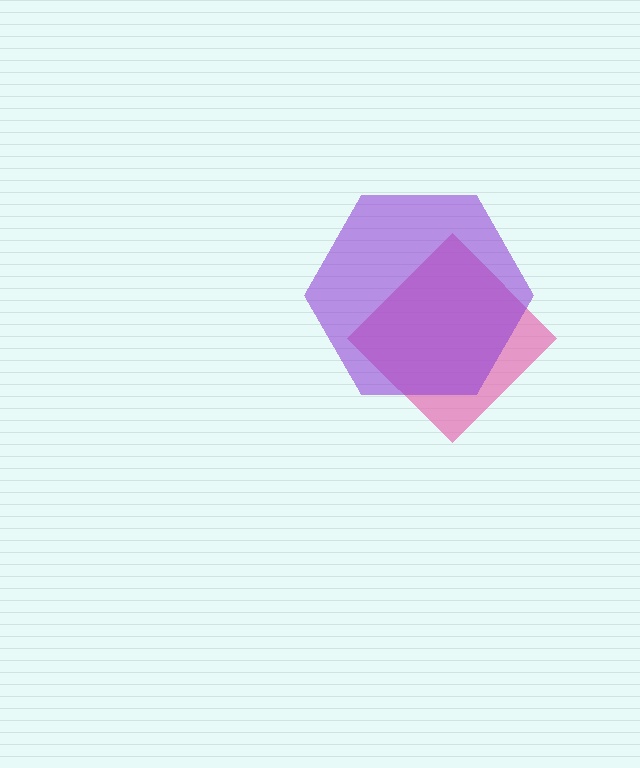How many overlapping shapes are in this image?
There are 2 overlapping shapes in the image.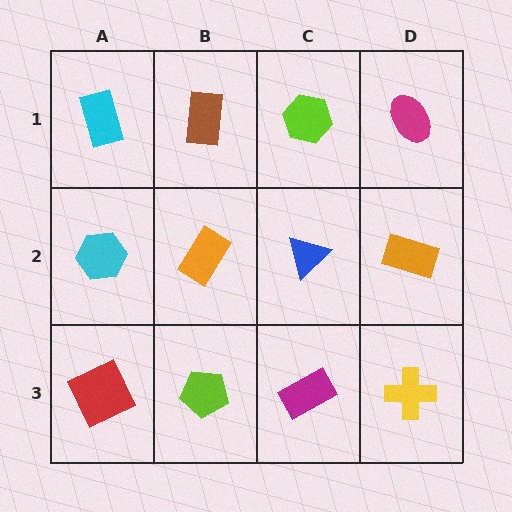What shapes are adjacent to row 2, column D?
A magenta ellipse (row 1, column D), a yellow cross (row 3, column D), a blue triangle (row 2, column C).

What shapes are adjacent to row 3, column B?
An orange rectangle (row 2, column B), a red square (row 3, column A), a magenta rectangle (row 3, column C).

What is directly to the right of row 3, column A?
A lime pentagon.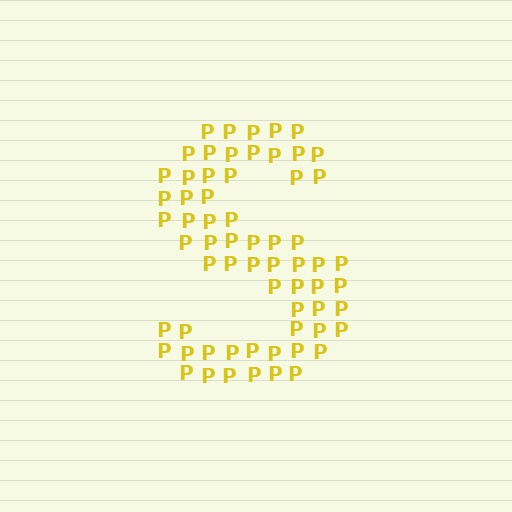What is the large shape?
The large shape is the letter S.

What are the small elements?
The small elements are letter P's.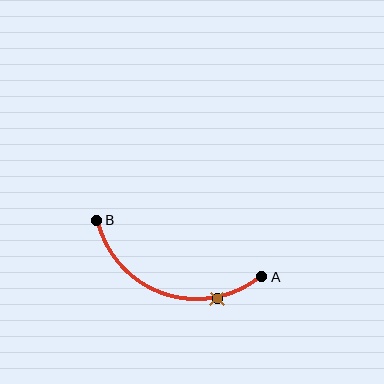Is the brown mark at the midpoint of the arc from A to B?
No. The brown mark lies on the arc but is closer to endpoint A. The arc midpoint would be at the point on the curve equidistant along the arc from both A and B.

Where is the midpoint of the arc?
The arc midpoint is the point on the curve farthest from the straight line joining A and B. It sits below that line.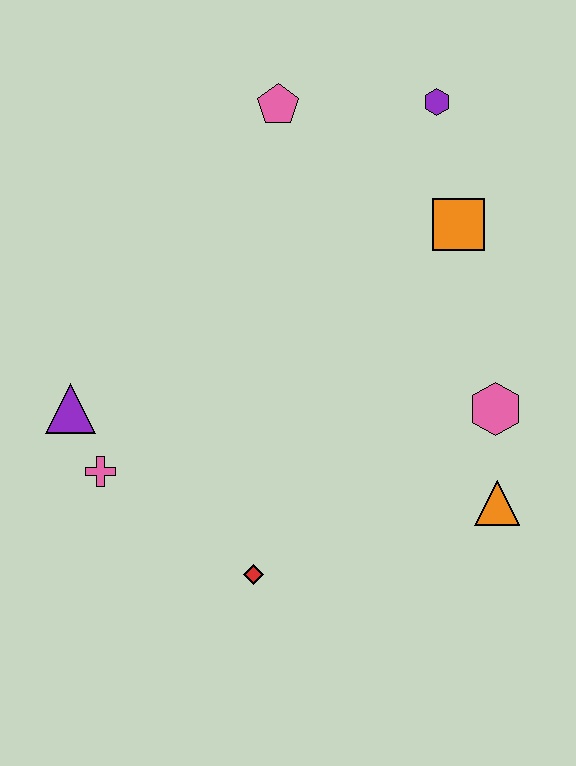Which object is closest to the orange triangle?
The pink hexagon is closest to the orange triangle.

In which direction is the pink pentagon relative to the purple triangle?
The pink pentagon is above the purple triangle.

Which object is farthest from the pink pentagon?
The red diamond is farthest from the pink pentagon.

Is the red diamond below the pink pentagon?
Yes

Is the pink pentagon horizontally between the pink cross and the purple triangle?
No